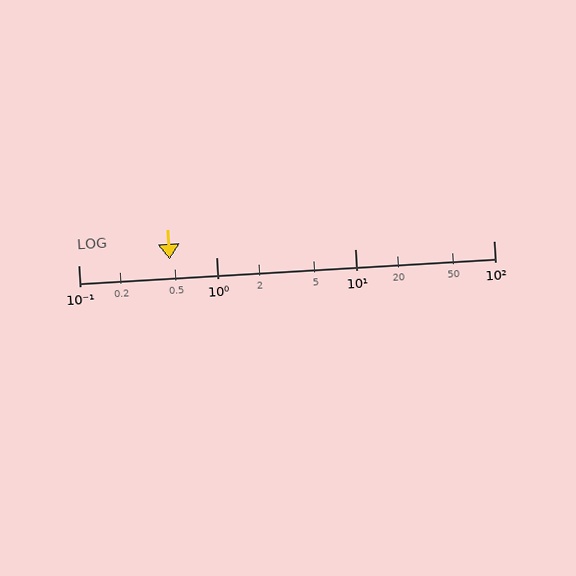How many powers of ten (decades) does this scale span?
The scale spans 3 decades, from 0.1 to 100.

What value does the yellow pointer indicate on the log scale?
The pointer indicates approximately 0.46.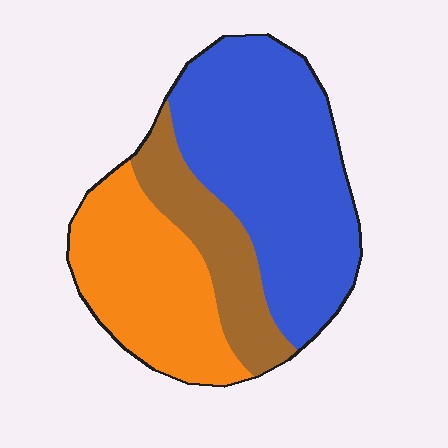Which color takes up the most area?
Blue, at roughly 50%.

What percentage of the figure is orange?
Orange takes up about one third (1/3) of the figure.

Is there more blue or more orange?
Blue.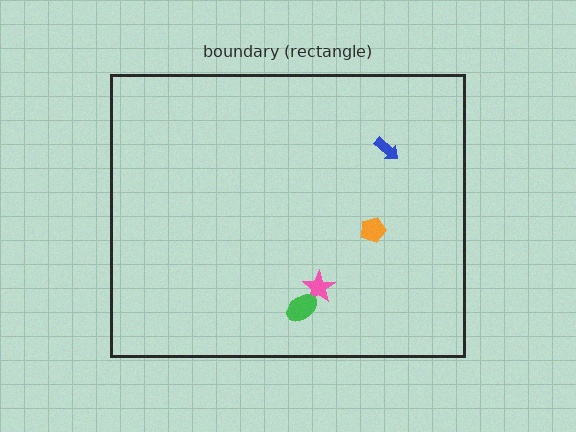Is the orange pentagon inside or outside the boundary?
Inside.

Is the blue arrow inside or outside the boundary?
Inside.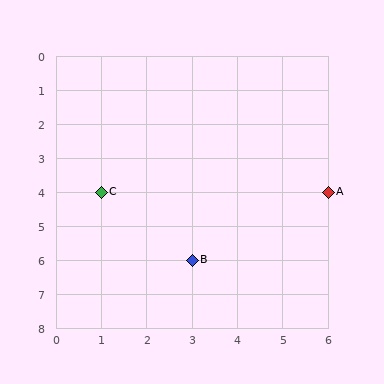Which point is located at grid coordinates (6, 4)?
Point A is at (6, 4).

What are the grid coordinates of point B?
Point B is at grid coordinates (3, 6).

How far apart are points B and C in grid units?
Points B and C are 2 columns and 2 rows apart (about 2.8 grid units diagonally).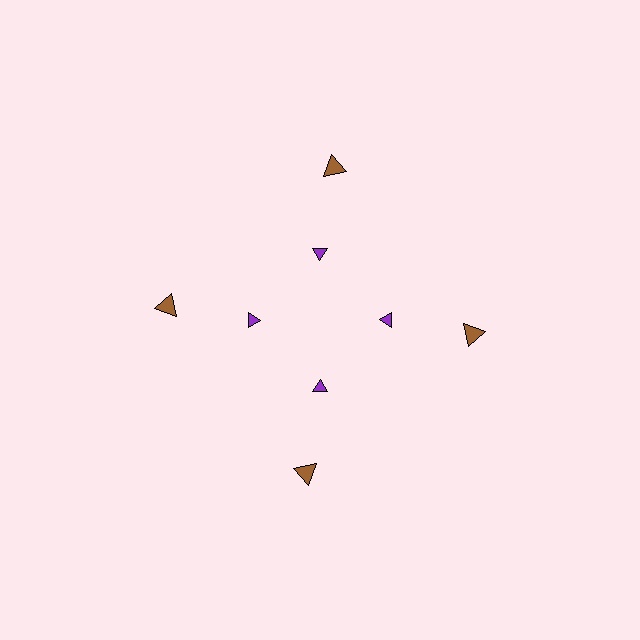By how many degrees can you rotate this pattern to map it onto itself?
The pattern maps onto itself every 90 degrees of rotation.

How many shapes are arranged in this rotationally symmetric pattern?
There are 8 shapes, arranged in 4 groups of 2.